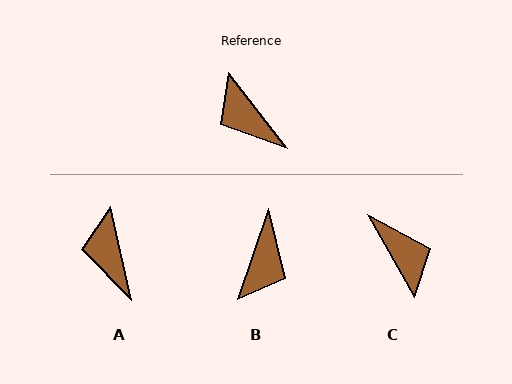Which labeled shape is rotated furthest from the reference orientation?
C, about 172 degrees away.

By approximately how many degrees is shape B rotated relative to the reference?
Approximately 123 degrees counter-clockwise.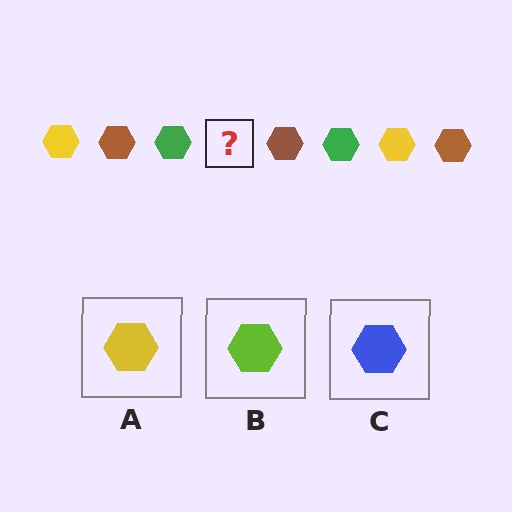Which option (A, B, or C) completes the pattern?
A.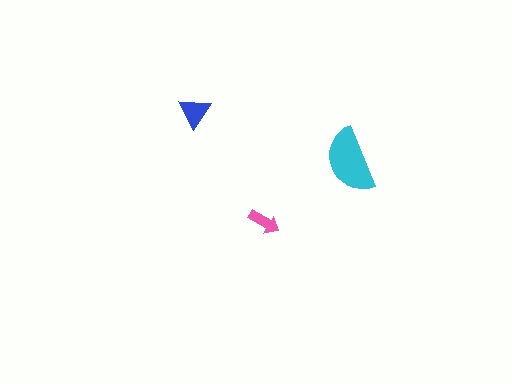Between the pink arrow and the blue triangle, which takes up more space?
The blue triangle.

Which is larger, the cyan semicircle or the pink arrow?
The cyan semicircle.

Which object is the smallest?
The pink arrow.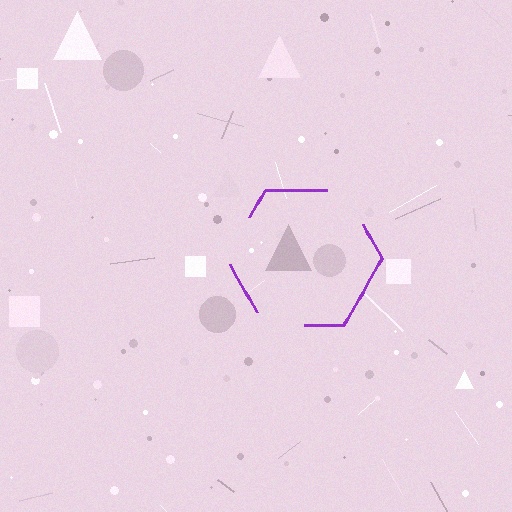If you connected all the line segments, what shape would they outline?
They would outline a hexagon.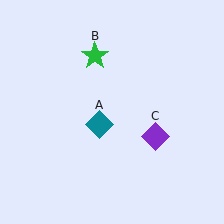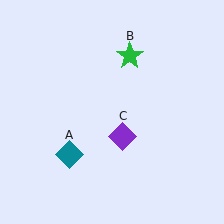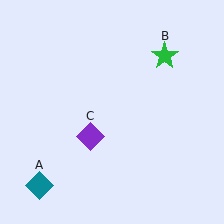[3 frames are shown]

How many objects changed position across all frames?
3 objects changed position: teal diamond (object A), green star (object B), purple diamond (object C).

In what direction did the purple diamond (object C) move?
The purple diamond (object C) moved left.